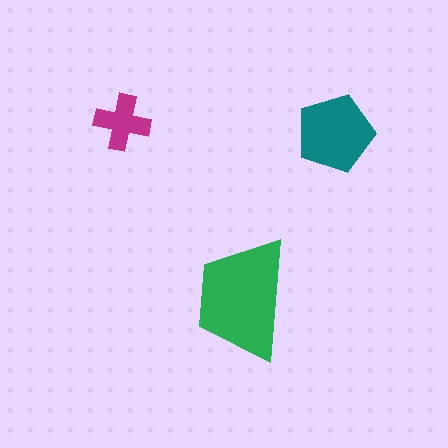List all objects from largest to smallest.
The green trapezoid, the teal pentagon, the magenta cross.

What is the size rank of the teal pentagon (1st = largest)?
2nd.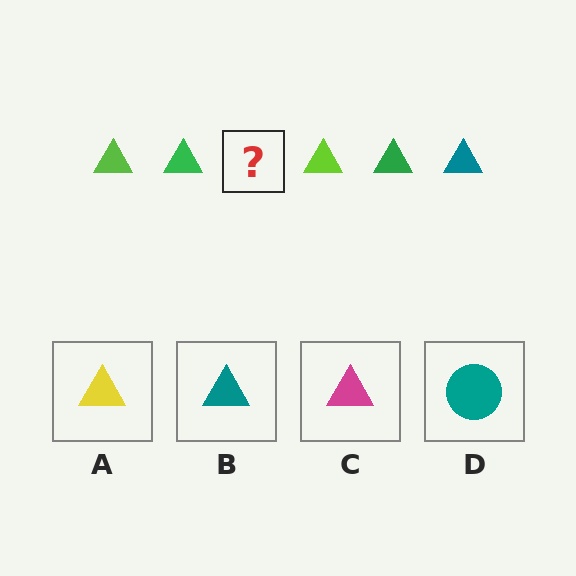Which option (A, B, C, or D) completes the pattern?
B.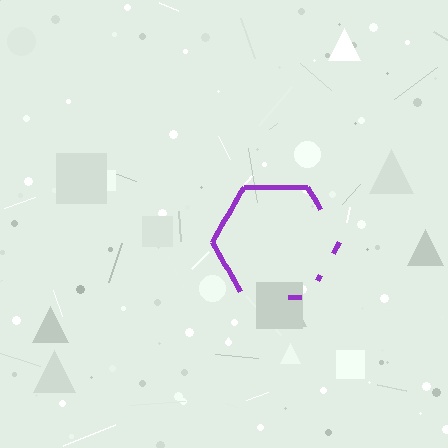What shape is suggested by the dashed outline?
The dashed outline suggests a hexagon.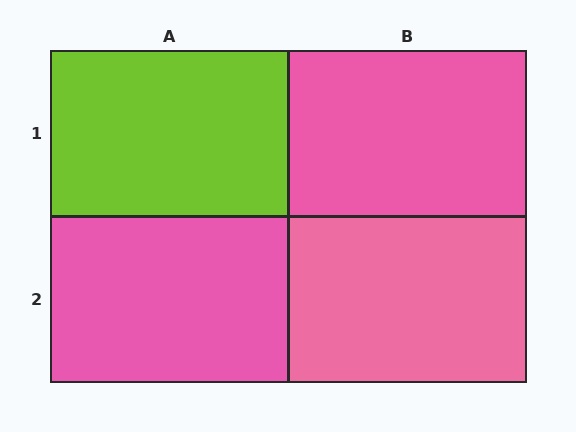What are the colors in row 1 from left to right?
Lime, pink.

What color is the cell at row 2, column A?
Pink.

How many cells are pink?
3 cells are pink.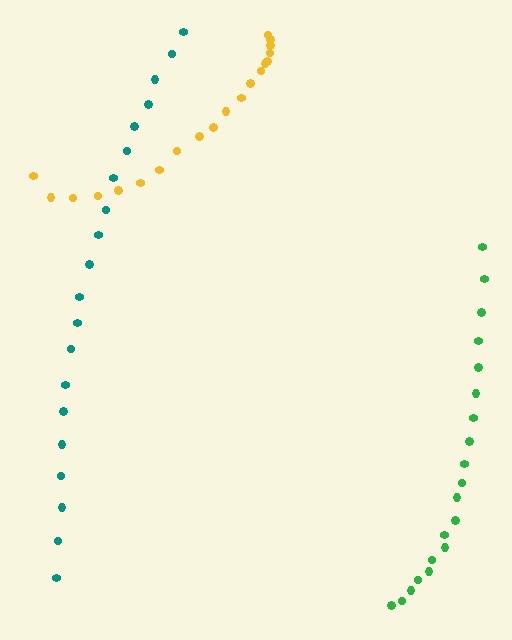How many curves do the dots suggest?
There are 3 distinct paths.